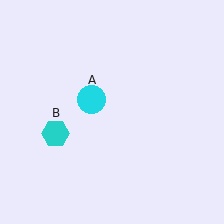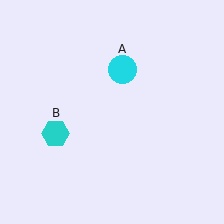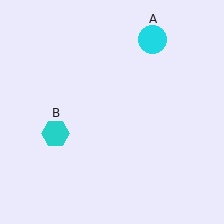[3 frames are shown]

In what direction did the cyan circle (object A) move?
The cyan circle (object A) moved up and to the right.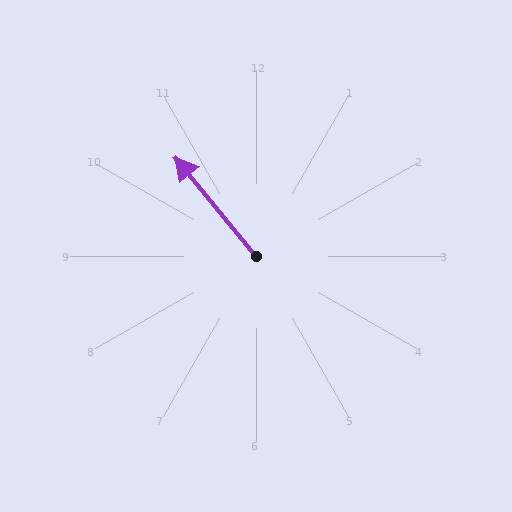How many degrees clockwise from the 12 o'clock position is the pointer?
Approximately 321 degrees.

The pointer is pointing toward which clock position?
Roughly 11 o'clock.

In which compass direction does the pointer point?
Northwest.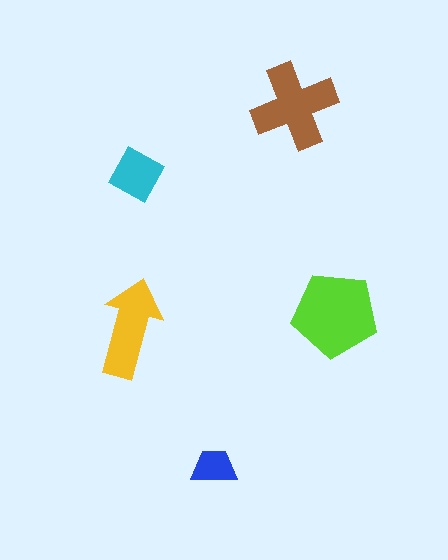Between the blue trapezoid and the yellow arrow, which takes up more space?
The yellow arrow.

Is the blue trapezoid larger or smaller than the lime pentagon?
Smaller.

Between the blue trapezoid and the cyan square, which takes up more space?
The cyan square.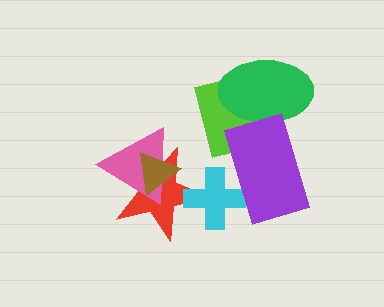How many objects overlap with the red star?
3 objects overlap with the red star.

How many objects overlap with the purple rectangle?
3 objects overlap with the purple rectangle.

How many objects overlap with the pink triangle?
2 objects overlap with the pink triangle.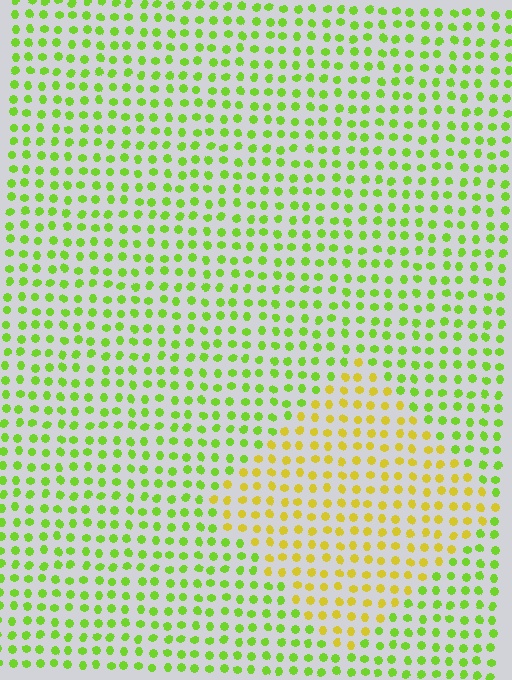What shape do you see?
I see a diamond.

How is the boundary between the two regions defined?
The boundary is defined purely by a slight shift in hue (about 41 degrees). Spacing, size, and orientation are identical on both sides.